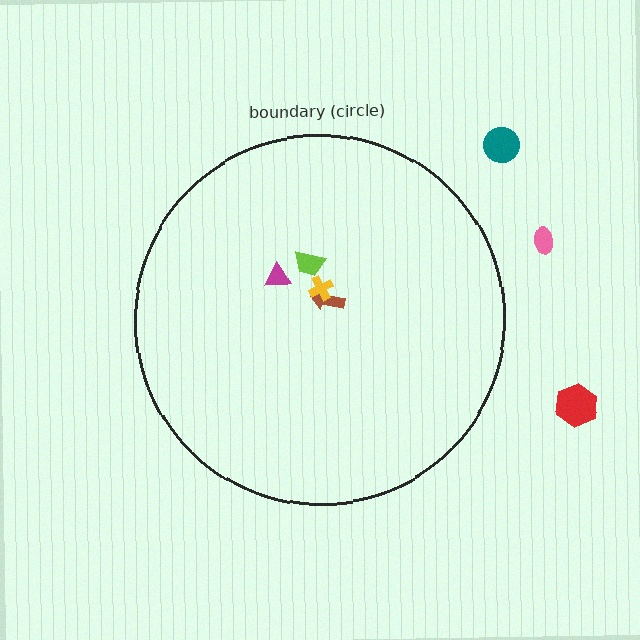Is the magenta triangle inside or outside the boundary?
Inside.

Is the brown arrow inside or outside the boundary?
Inside.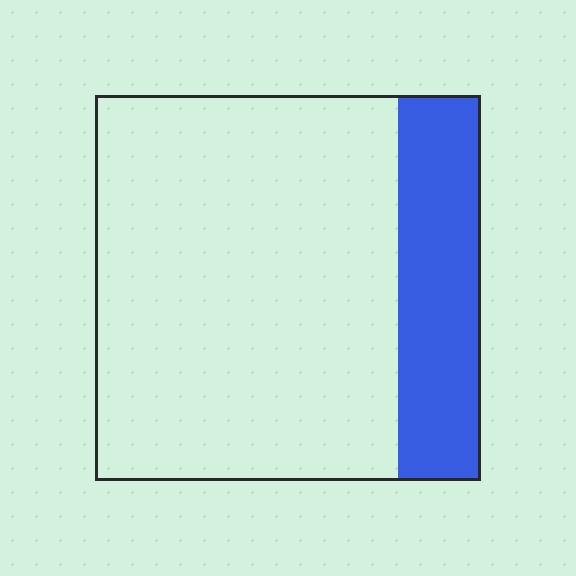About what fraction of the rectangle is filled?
About one fifth (1/5).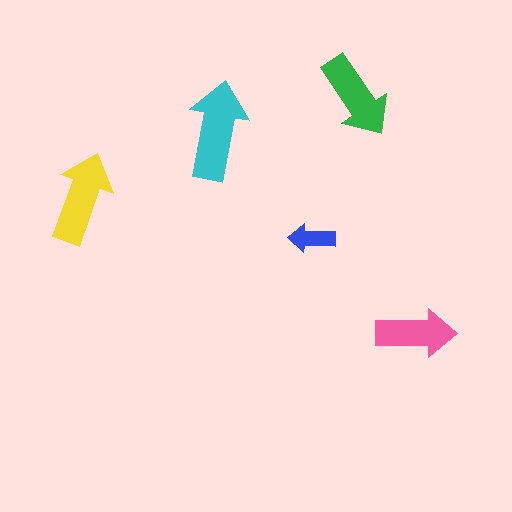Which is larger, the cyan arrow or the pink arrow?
The cyan one.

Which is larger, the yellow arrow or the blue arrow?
The yellow one.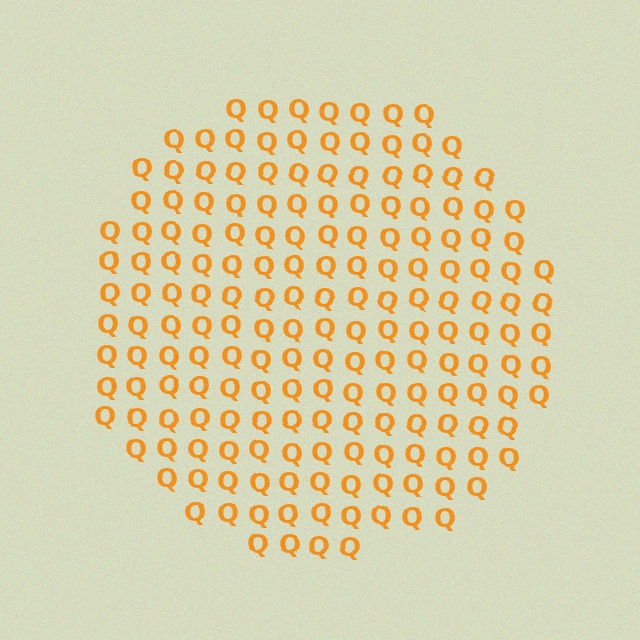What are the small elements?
The small elements are letter Q's.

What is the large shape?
The large shape is a circle.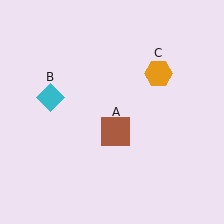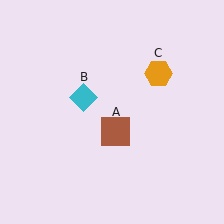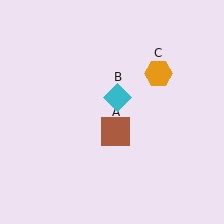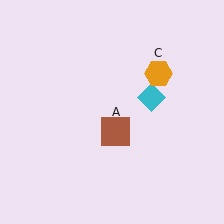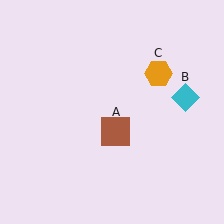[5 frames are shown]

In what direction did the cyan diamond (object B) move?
The cyan diamond (object B) moved right.